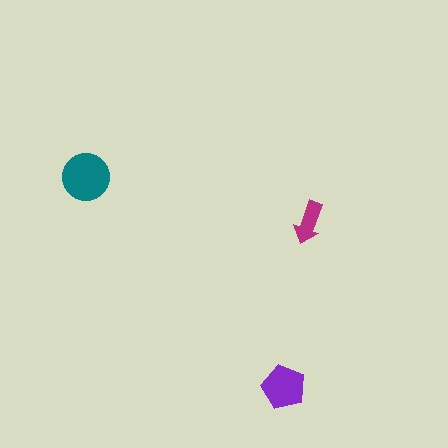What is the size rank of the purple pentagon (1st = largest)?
2nd.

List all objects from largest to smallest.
The teal circle, the purple pentagon, the magenta arrow.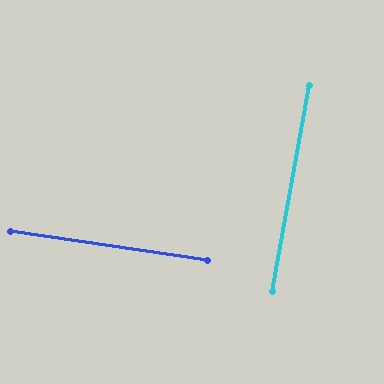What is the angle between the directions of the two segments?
Approximately 88 degrees.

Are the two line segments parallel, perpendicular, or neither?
Perpendicular — they meet at approximately 88°.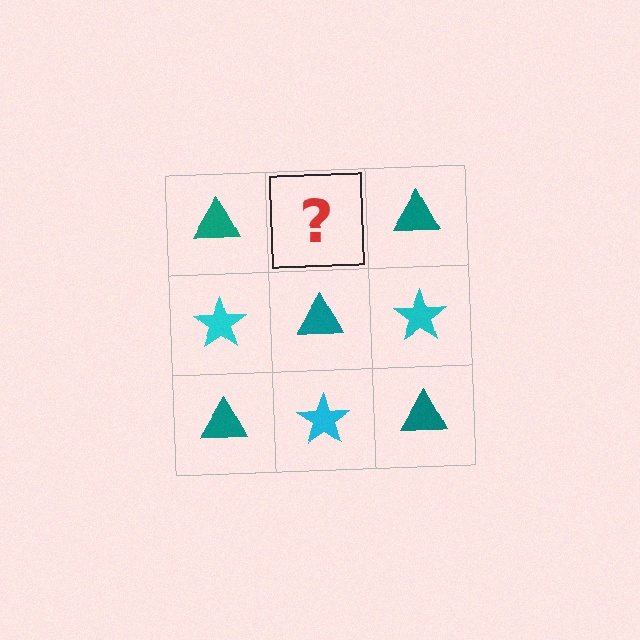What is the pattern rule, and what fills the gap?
The rule is that it alternates teal triangle and cyan star in a checkerboard pattern. The gap should be filled with a cyan star.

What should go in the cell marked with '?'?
The missing cell should contain a cyan star.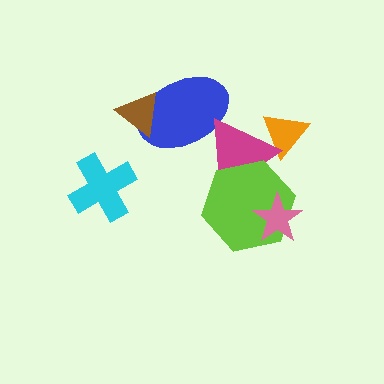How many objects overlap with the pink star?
1 object overlaps with the pink star.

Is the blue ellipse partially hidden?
Yes, it is partially covered by another shape.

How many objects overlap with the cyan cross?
0 objects overlap with the cyan cross.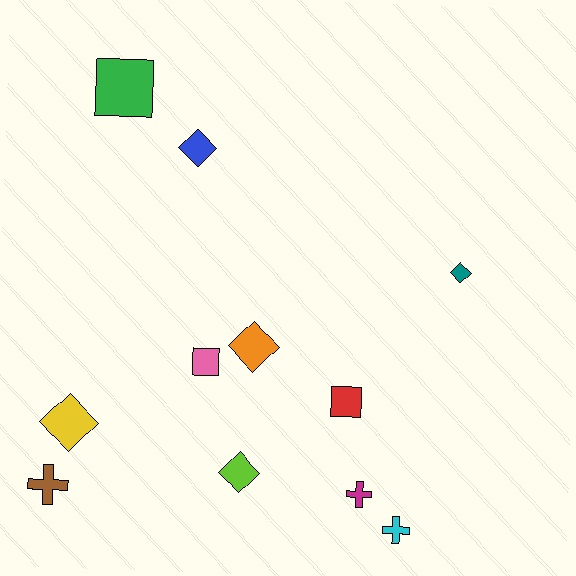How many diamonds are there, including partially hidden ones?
There are 5 diamonds.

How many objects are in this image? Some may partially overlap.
There are 11 objects.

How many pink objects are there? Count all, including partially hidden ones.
There is 1 pink object.